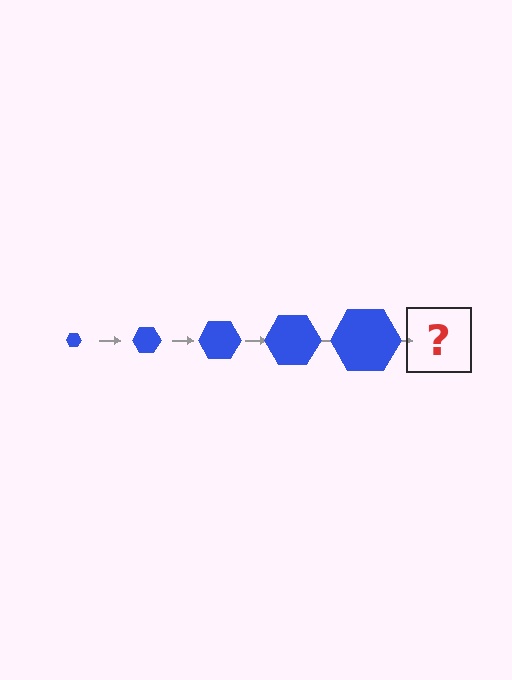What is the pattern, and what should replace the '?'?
The pattern is that the hexagon gets progressively larger each step. The '?' should be a blue hexagon, larger than the previous one.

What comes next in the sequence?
The next element should be a blue hexagon, larger than the previous one.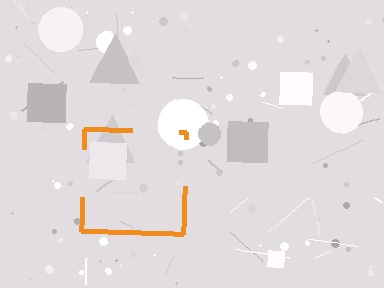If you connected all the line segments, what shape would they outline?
They would outline a square.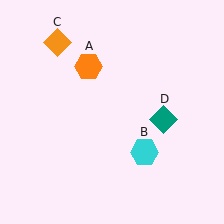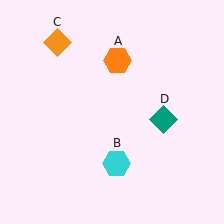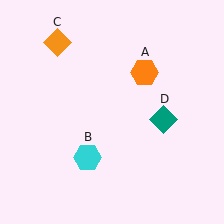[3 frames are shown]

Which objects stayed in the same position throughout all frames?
Orange diamond (object C) and teal diamond (object D) remained stationary.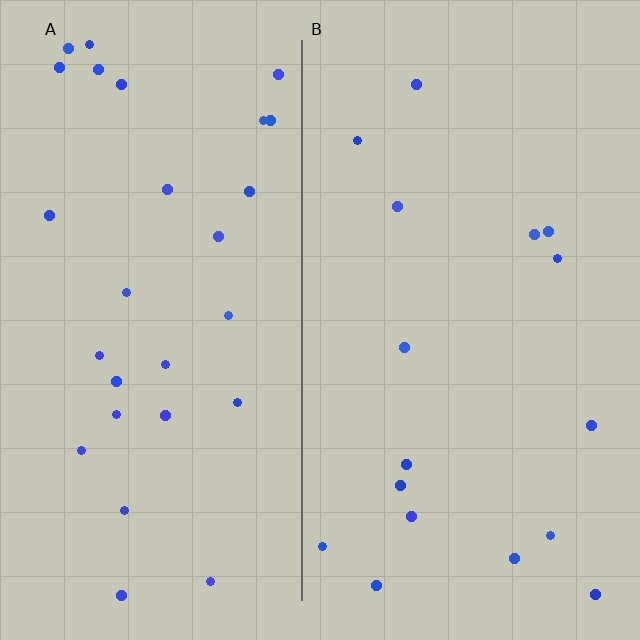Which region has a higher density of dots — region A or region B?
A (the left).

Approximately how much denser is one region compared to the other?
Approximately 1.7× — region A over region B.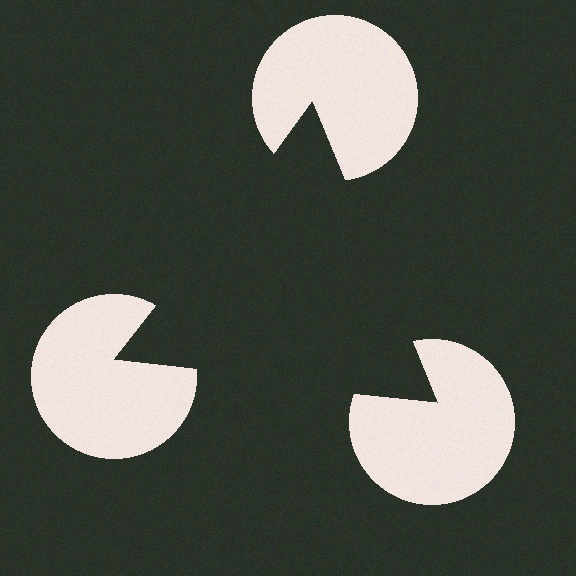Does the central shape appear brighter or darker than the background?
It typically appears slightly darker than the background, even though no actual brightness change is drawn.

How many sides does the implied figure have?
3 sides.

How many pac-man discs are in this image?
There are 3 — one at each vertex of the illusory triangle.